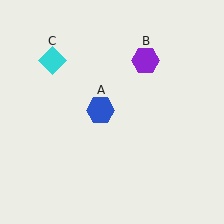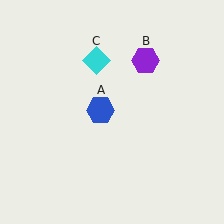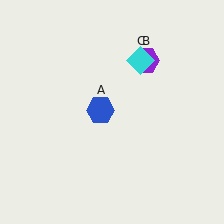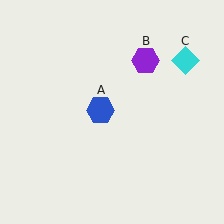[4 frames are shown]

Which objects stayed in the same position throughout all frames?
Blue hexagon (object A) and purple hexagon (object B) remained stationary.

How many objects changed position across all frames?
1 object changed position: cyan diamond (object C).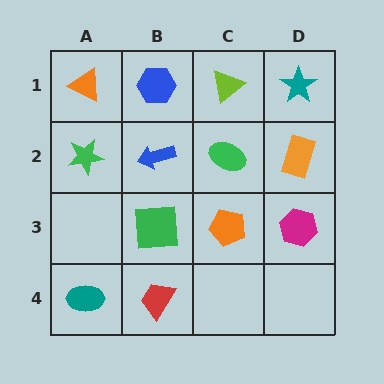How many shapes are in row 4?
2 shapes.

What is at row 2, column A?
A green star.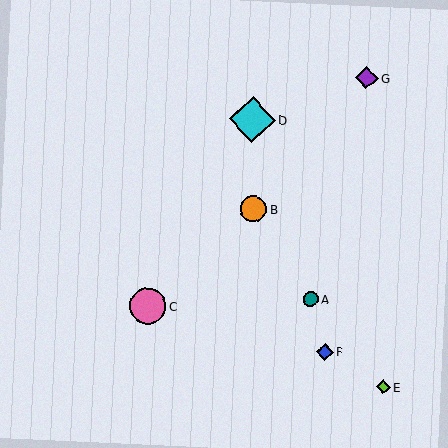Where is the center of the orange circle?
The center of the orange circle is at (254, 209).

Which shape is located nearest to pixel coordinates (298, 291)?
The teal circle (labeled A) at (311, 299) is nearest to that location.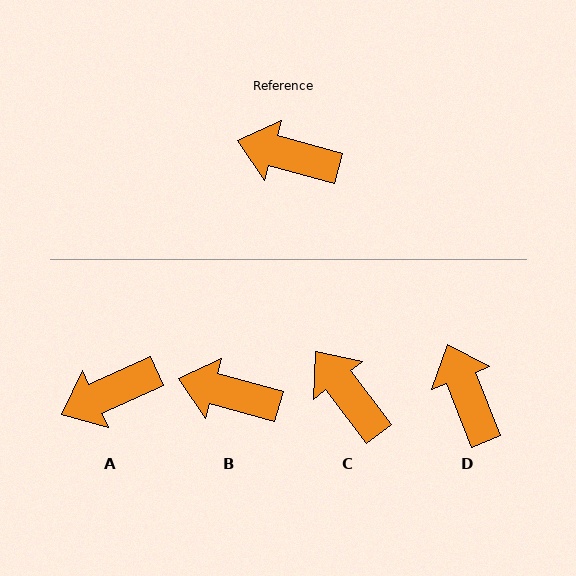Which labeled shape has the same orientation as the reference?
B.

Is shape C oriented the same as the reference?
No, it is off by about 37 degrees.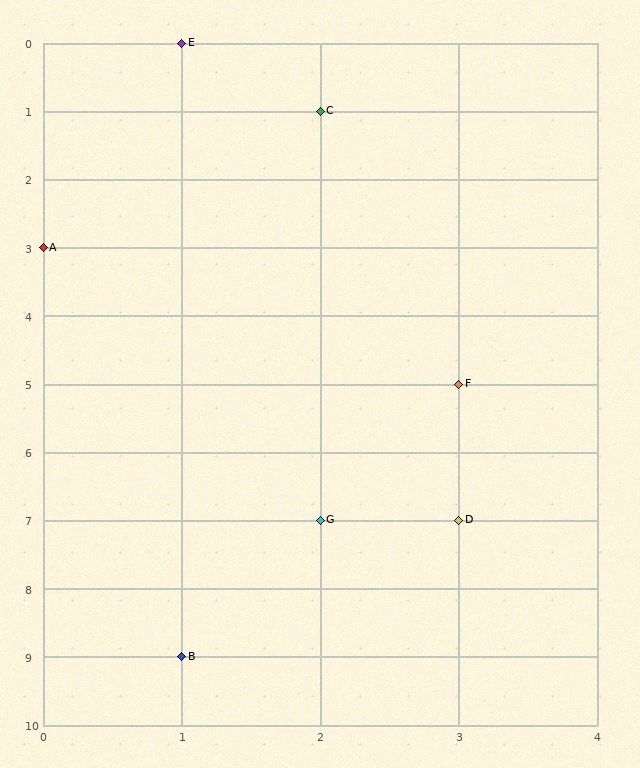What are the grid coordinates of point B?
Point B is at grid coordinates (1, 9).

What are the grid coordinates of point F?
Point F is at grid coordinates (3, 5).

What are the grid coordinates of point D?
Point D is at grid coordinates (3, 7).